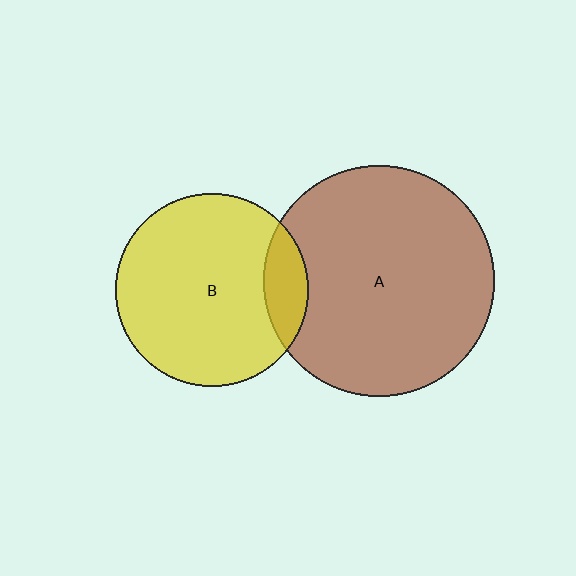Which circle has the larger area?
Circle A (brown).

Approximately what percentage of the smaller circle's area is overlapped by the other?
Approximately 15%.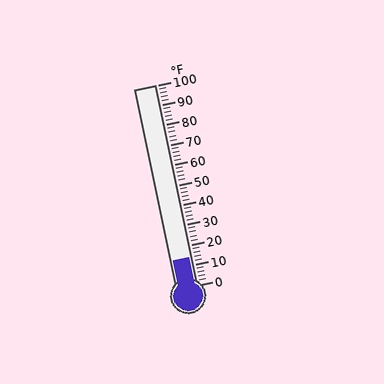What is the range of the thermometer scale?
The thermometer scale ranges from 0°F to 100°F.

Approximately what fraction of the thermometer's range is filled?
The thermometer is filled to approximately 15% of its range.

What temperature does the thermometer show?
The thermometer shows approximately 14°F.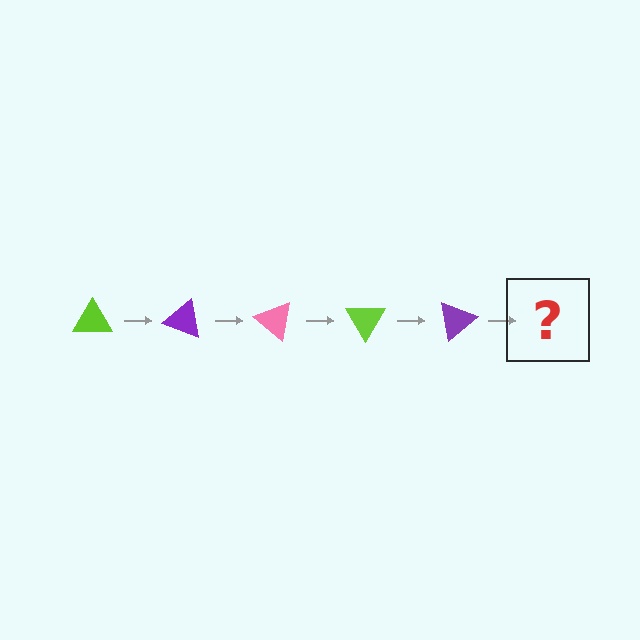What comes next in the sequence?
The next element should be a pink triangle, rotated 100 degrees from the start.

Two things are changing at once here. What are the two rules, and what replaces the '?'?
The two rules are that it rotates 20 degrees each step and the color cycles through lime, purple, and pink. The '?' should be a pink triangle, rotated 100 degrees from the start.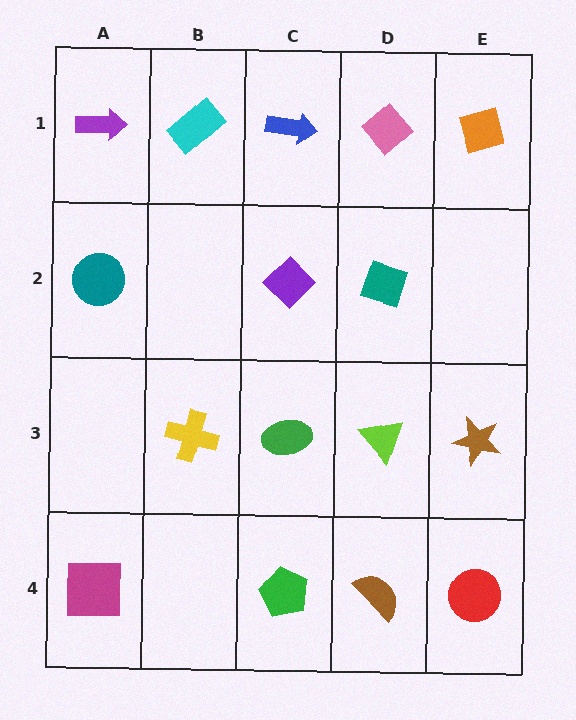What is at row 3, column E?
A brown star.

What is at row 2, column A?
A teal circle.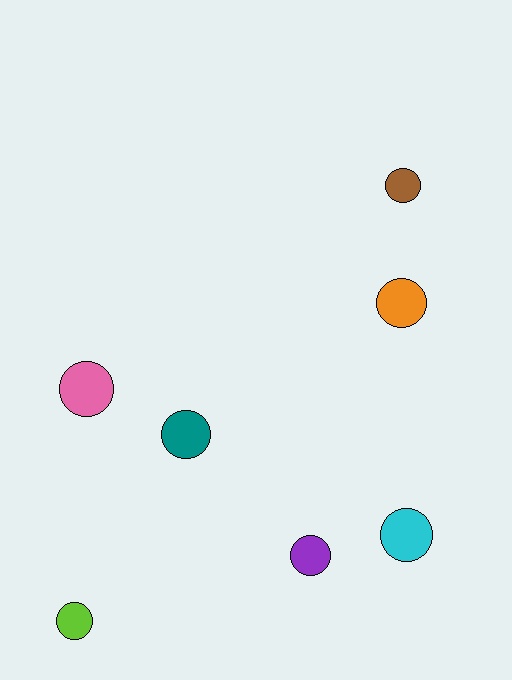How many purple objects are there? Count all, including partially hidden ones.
There is 1 purple object.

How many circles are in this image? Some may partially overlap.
There are 7 circles.